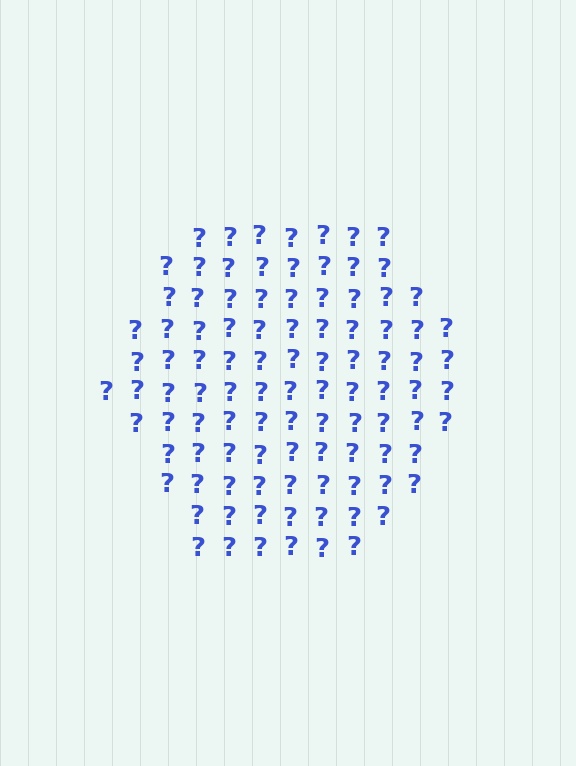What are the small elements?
The small elements are question marks.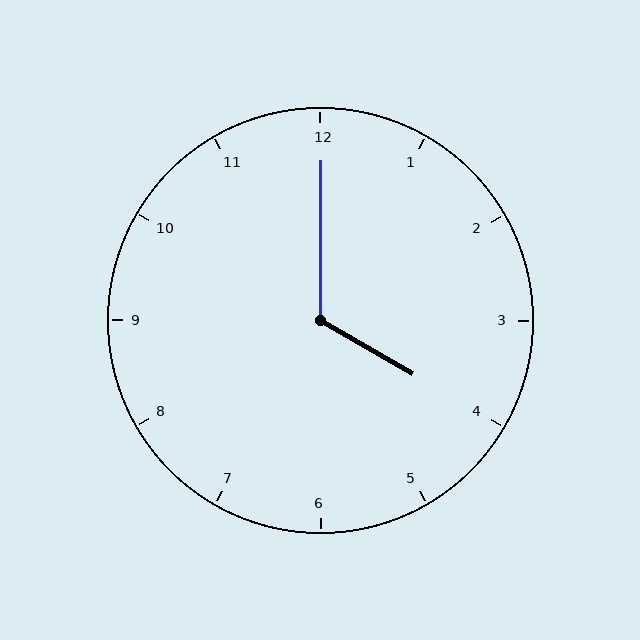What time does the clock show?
4:00.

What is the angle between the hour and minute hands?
Approximately 120 degrees.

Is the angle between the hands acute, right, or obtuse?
It is obtuse.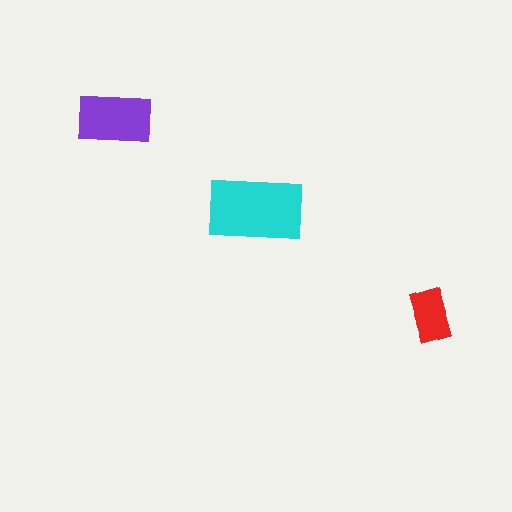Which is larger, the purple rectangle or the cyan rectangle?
The cyan one.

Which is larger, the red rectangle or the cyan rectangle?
The cyan one.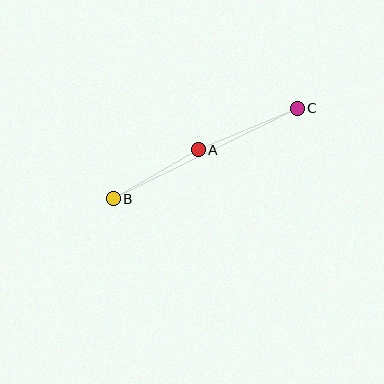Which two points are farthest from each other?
Points B and C are farthest from each other.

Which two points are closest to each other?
Points A and B are closest to each other.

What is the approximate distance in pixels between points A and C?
The distance between A and C is approximately 107 pixels.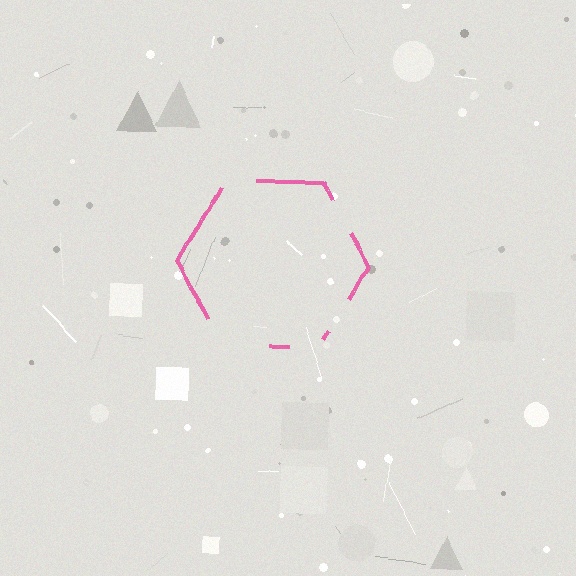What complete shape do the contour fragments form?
The contour fragments form a hexagon.